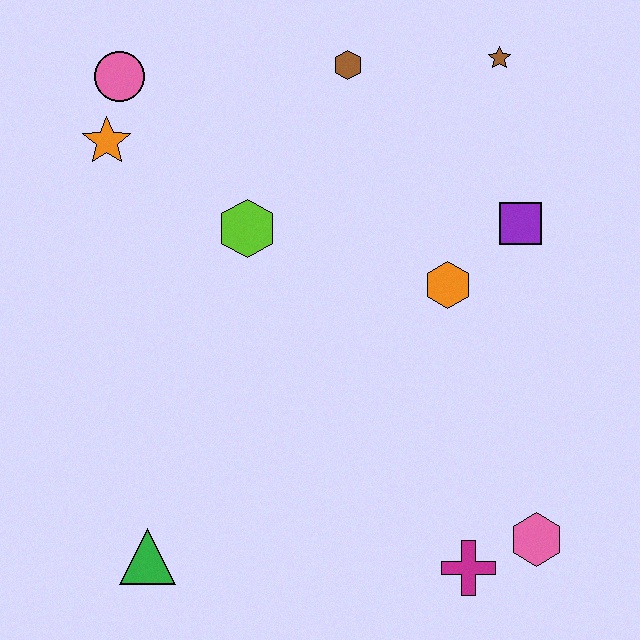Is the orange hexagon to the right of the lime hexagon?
Yes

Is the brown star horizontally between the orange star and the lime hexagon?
No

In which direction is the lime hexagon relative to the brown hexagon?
The lime hexagon is below the brown hexagon.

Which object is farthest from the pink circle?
The pink hexagon is farthest from the pink circle.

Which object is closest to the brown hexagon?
The brown star is closest to the brown hexagon.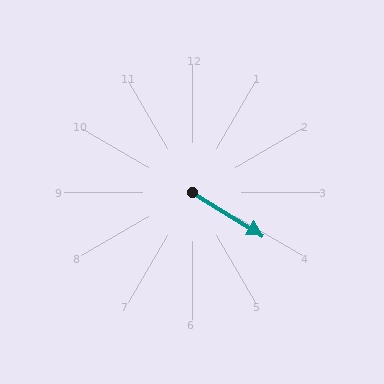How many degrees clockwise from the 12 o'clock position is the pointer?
Approximately 122 degrees.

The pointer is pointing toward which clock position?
Roughly 4 o'clock.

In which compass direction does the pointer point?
Southeast.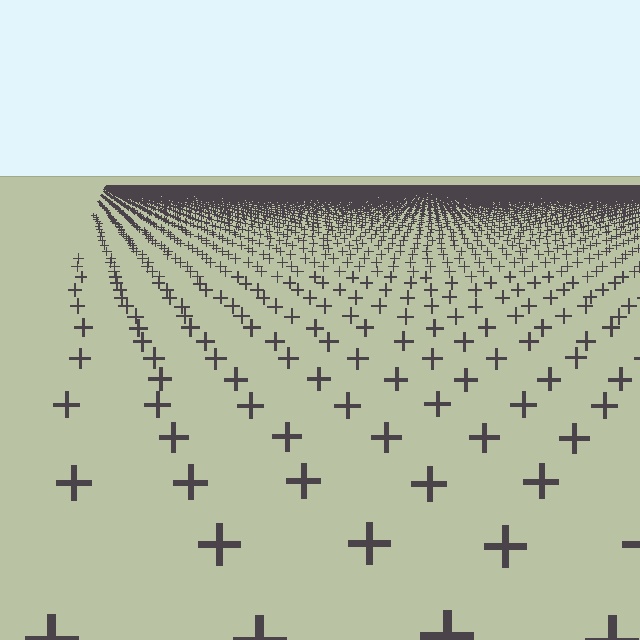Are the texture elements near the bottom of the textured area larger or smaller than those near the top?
Larger. Near the bottom, elements are closer to the viewer and appear at a bigger on-screen size.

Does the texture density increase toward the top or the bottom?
Density increases toward the top.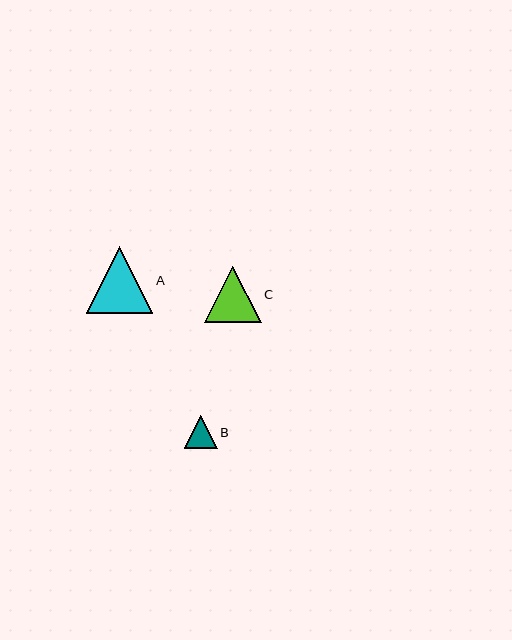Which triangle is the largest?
Triangle A is the largest with a size of approximately 66 pixels.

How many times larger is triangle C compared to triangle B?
Triangle C is approximately 1.7 times the size of triangle B.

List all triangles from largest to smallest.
From largest to smallest: A, C, B.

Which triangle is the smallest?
Triangle B is the smallest with a size of approximately 33 pixels.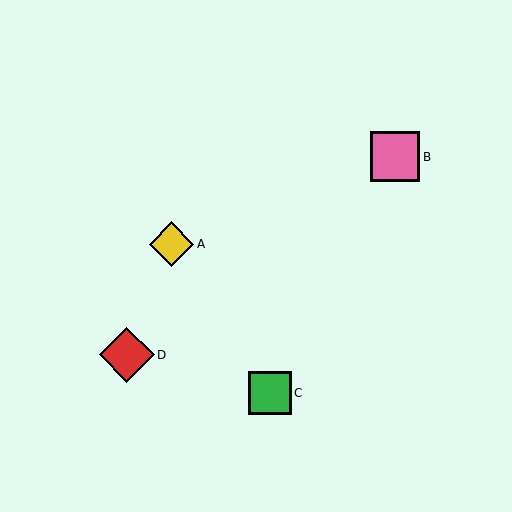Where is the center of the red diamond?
The center of the red diamond is at (127, 355).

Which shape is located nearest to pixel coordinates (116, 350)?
The red diamond (labeled D) at (127, 355) is nearest to that location.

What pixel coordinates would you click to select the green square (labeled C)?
Click at (270, 393) to select the green square C.